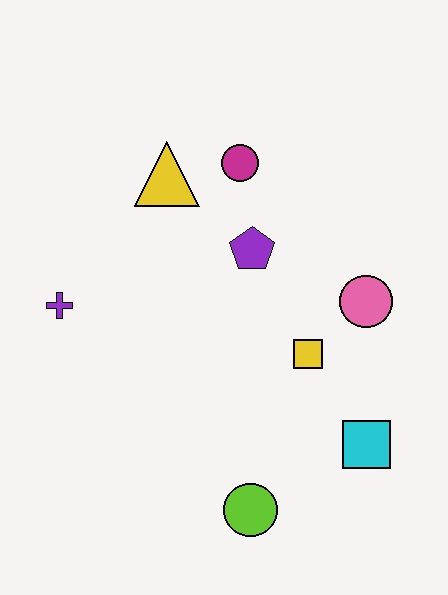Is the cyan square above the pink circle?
No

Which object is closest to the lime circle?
The cyan square is closest to the lime circle.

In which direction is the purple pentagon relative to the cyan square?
The purple pentagon is above the cyan square.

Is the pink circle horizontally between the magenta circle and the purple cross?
No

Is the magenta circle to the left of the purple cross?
No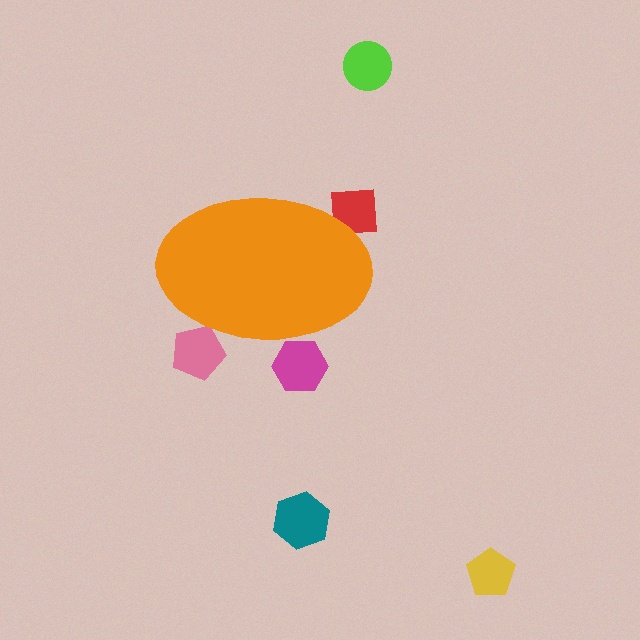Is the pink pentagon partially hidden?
Yes, the pink pentagon is partially hidden behind the orange ellipse.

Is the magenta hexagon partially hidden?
Yes, the magenta hexagon is partially hidden behind the orange ellipse.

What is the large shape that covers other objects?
An orange ellipse.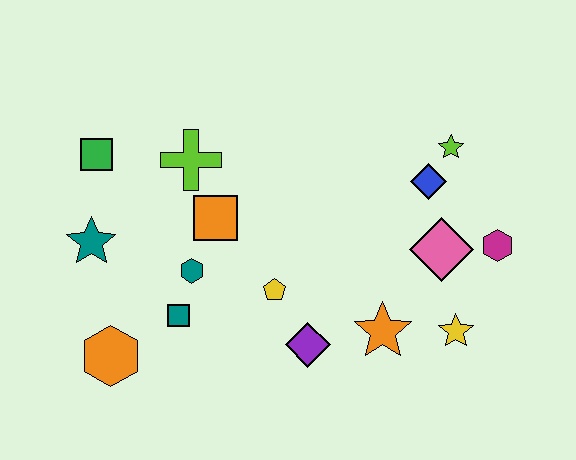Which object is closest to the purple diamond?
The yellow pentagon is closest to the purple diamond.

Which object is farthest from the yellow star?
The green square is farthest from the yellow star.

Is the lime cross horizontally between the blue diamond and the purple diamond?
No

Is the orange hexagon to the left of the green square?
No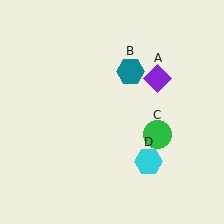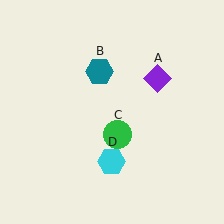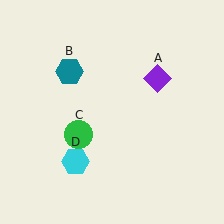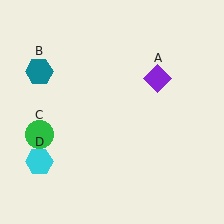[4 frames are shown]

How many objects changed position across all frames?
3 objects changed position: teal hexagon (object B), green circle (object C), cyan hexagon (object D).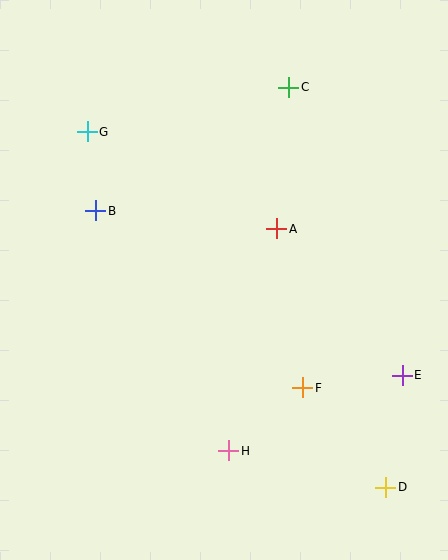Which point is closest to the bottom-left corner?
Point H is closest to the bottom-left corner.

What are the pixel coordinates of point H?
Point H is at (229, 451).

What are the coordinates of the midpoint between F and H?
The midpoint between F and H is at (266, 419).